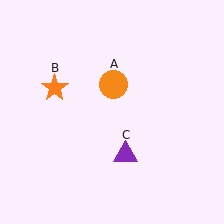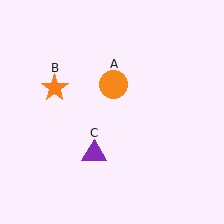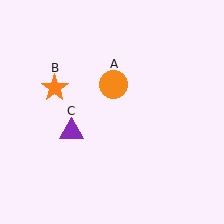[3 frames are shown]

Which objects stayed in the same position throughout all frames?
Orange circle (object A) and orange star (object B) remained stationary.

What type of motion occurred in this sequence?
The purple triangle (object C) rotated clockwise around the center of the scene.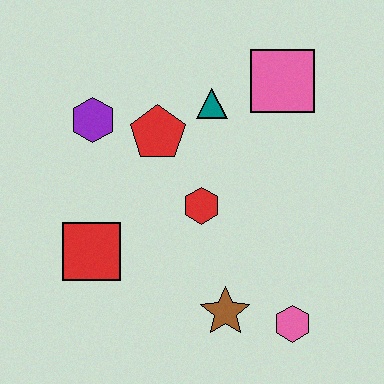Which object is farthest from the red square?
The pink square is farthest from the red square.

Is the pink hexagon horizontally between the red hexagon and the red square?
No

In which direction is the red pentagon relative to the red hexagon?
The red pentagon is above the red hexagon.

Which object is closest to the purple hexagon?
The red pentagon is closest to the purple hexagon.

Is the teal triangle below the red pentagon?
No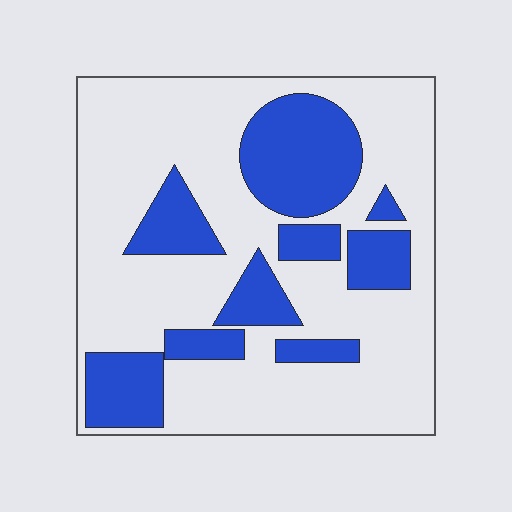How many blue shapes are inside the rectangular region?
9.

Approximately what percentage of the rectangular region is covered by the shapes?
Approximately 30%.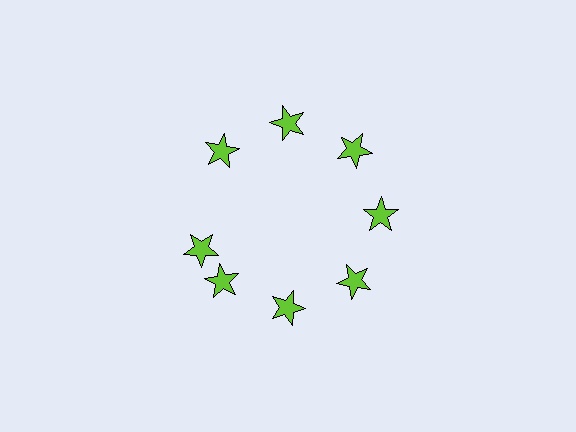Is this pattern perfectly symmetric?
No. The 8 lime stars are arranged in a ring, but one element near the 9 o'clock position is rotated out of alignment along the ring, breaking the 8-fold rotational symmetry.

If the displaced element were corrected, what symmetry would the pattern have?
It would have 8-fold rotational symmetry — the pattern would map onto itself every 45 degrees.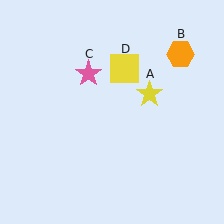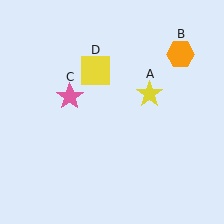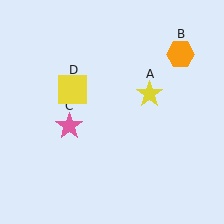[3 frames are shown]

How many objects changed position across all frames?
2 objects changed position: pink star (object C), yellow square (object D).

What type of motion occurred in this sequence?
The pink star (object C), yellow square (object D) rotated counterclockwise around the center of the scene.